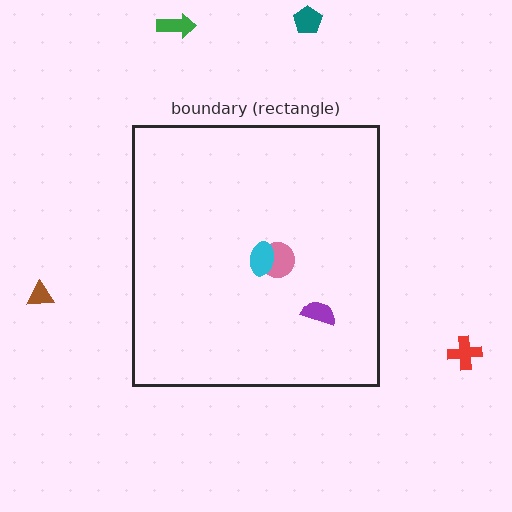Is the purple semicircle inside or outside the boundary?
Inside.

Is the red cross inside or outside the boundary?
Outside.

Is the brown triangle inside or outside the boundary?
Outside.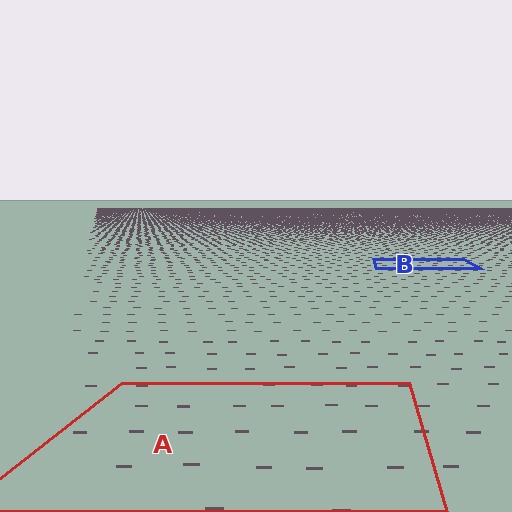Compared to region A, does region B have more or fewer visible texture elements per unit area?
Region B has more texture elements per unit area — they are packed more densely because it is farther away.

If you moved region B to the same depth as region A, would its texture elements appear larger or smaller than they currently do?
They would appear larger. At a closer depth, the same texture elements are projected at a bigger on-screen size.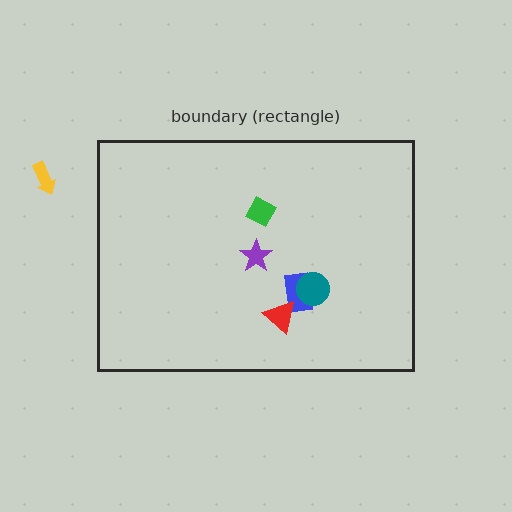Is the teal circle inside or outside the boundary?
Inside.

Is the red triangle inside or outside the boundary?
Inside.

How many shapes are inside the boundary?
5 inside, 1 outside.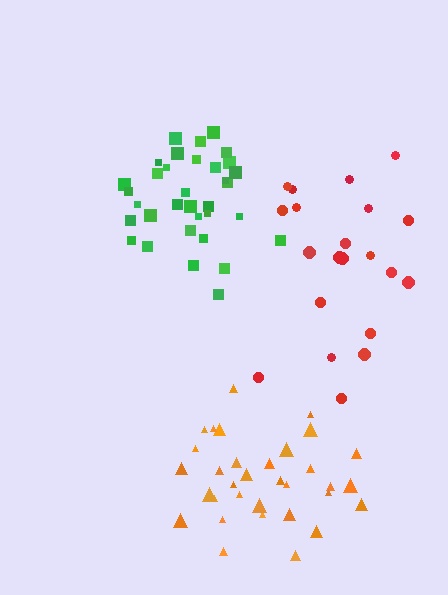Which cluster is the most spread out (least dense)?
Red.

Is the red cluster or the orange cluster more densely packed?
Orange.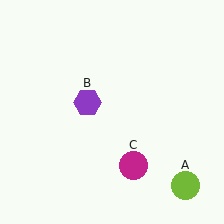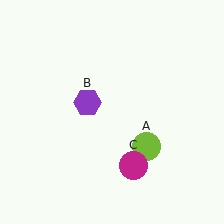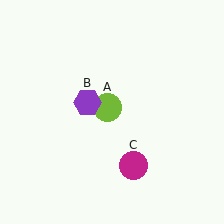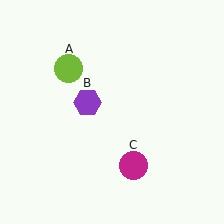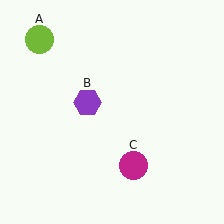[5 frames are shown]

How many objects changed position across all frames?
1 object changed position: lime circle (object A).